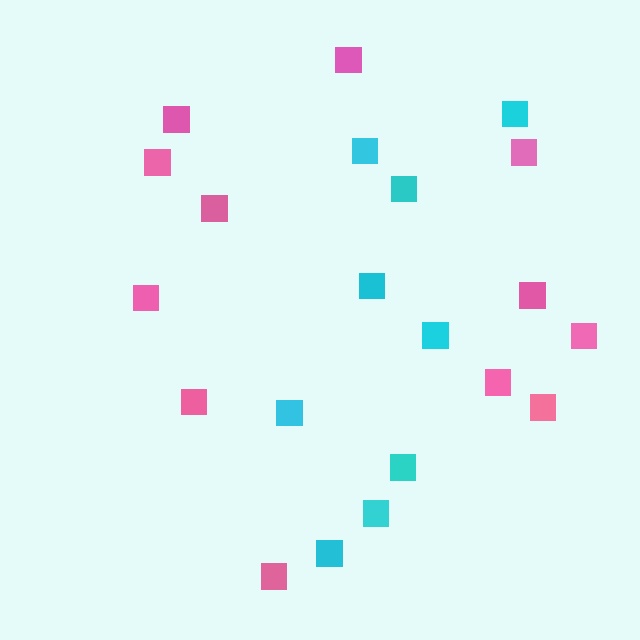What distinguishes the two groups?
There are 2 groups: one group of cyan squares (9) and one group of pink squares (12).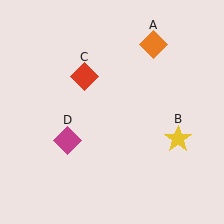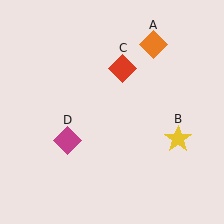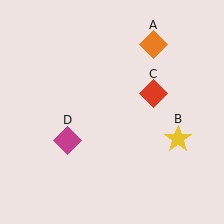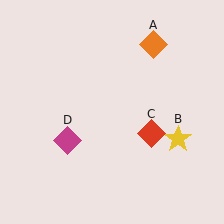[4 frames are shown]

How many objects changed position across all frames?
1 object changed position: red diamond (object C).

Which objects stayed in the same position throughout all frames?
Orange diamond (object A) and yellow star (object B) and magenta diamond (object D) remained stationary.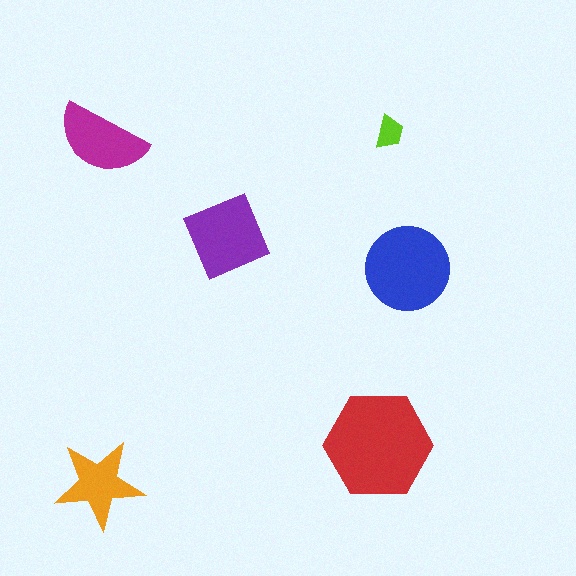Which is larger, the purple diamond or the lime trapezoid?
The purple diamond.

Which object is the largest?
The red hexagon.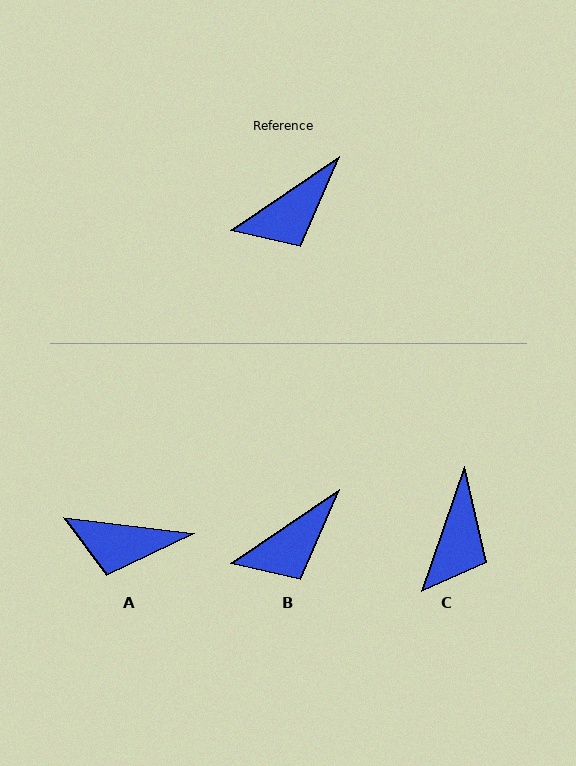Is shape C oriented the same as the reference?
No, it is off by about 37 degrees.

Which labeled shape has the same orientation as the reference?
B.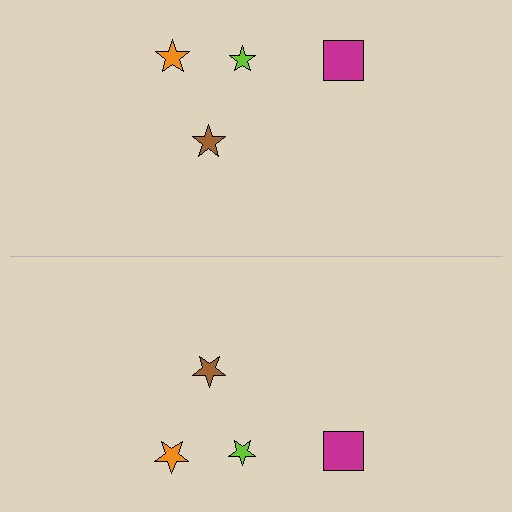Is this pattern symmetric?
Yes, this pattern has bilateral (reflection) symmetry.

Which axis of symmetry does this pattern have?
The pattern has a horizontal axis of symmetry running through the center of the image.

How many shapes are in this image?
There are 8 shapes in this image.